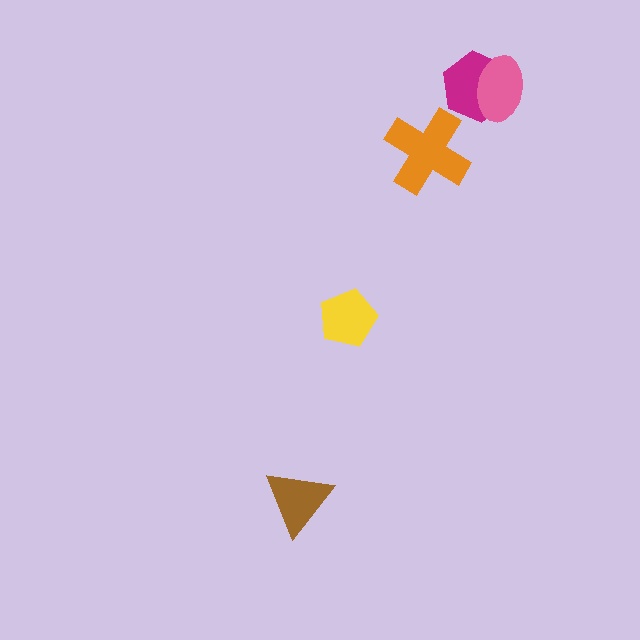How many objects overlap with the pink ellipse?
1 object overlaps with the pink ellipse.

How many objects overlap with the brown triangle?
0 objects overlap with the brown triangle.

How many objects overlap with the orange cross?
0 objects overlap with the orange cross.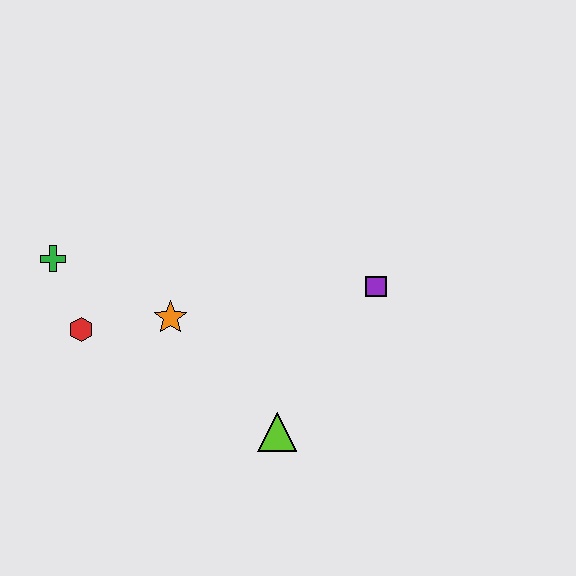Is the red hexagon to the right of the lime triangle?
No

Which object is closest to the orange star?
The red hexagon is closest to the orange star.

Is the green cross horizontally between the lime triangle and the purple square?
No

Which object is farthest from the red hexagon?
The purple square is farthest from the red hexagon.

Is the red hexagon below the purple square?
Yes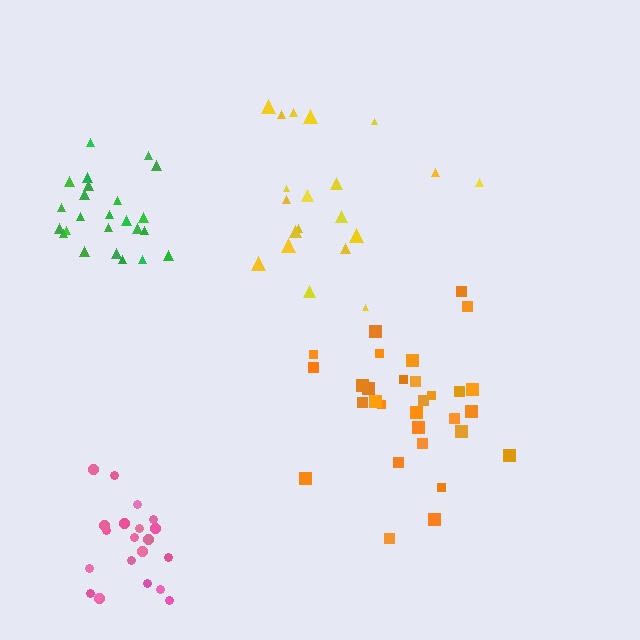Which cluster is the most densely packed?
Green.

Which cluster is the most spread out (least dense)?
Yellow.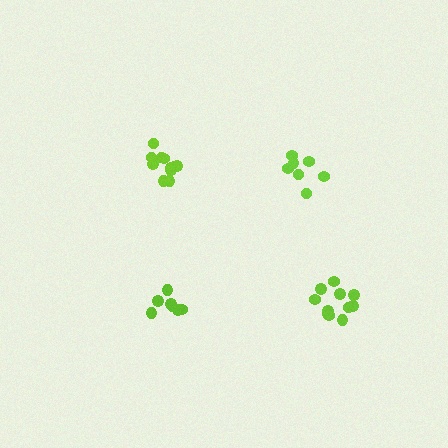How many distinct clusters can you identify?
There are 4 distinct clusters.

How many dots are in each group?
Group 1: 7 dots, Group 2: 11 dots, Group 3: 11 dots, Group 4: 7 dots (36 total).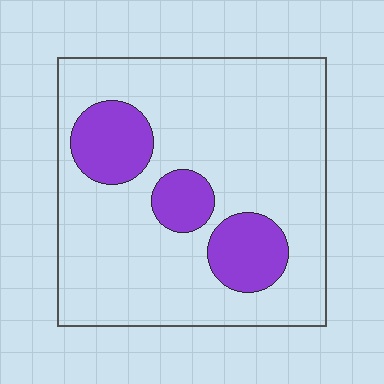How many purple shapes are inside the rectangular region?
3.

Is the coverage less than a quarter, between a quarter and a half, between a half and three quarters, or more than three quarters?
Less than a quarter.